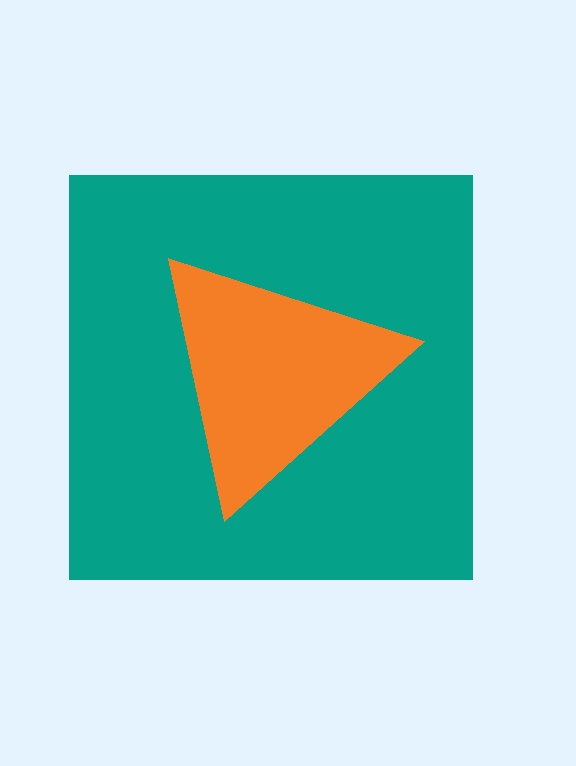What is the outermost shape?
The teal square.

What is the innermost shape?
The orange triangle.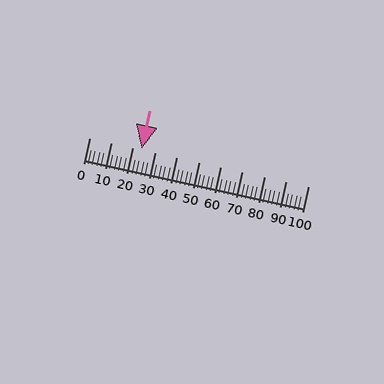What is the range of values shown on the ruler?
The ruler shows values from 0 to 100.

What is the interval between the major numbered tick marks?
The major tick marks are spaced 10 units apart.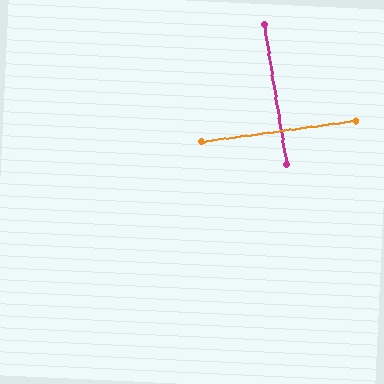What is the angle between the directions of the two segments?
Approximately 88 degrees.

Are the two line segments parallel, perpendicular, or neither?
Perpendicular — they meet at approximately 88°.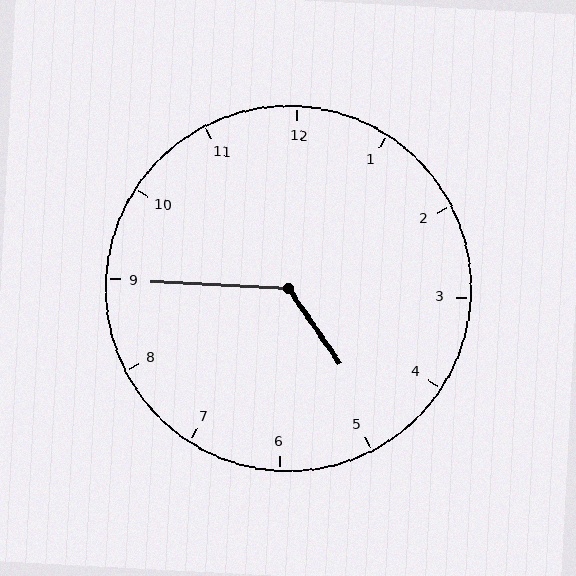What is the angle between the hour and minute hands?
Approximately 128 degrees.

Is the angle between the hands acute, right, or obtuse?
It is obtuse.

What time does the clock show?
4:45.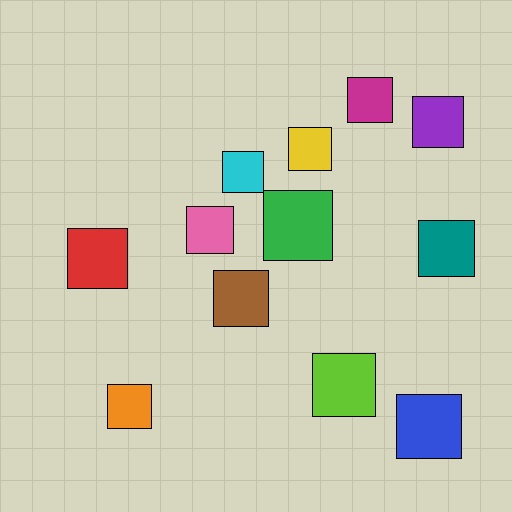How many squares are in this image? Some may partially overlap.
There are 12 squares.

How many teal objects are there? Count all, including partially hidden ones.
There is 1 teal object.